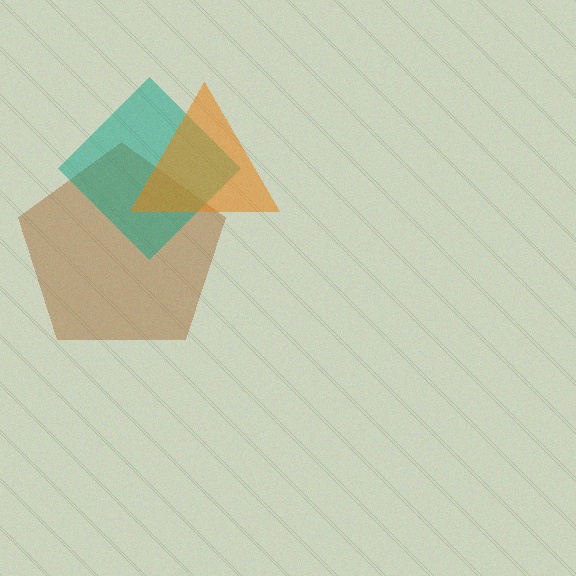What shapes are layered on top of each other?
The layered shapes are: a brown pentagon, a teal diamond, an orange triangle.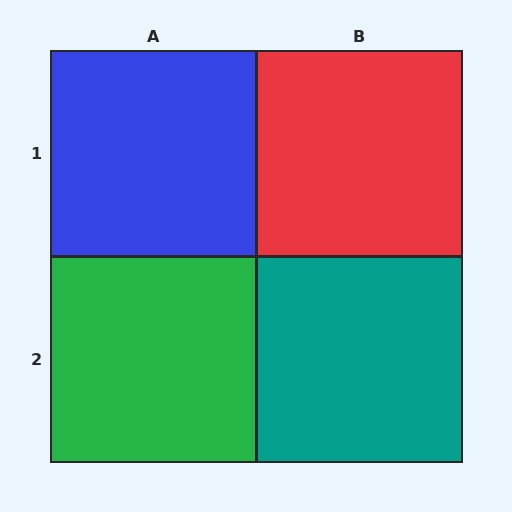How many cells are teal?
1 cell is teal.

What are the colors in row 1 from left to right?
Blue, red.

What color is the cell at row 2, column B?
Teal.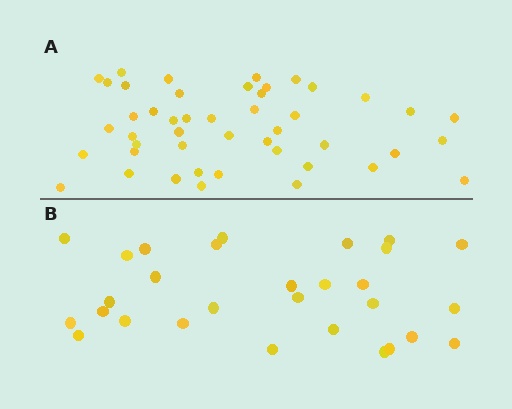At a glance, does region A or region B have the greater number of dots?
Region A (the top region) has more dots.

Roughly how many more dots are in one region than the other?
Region A has approximately 15 more dots than region B.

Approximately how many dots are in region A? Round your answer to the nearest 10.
About 50 dots. (The exact count is 46, which rounds to 50.)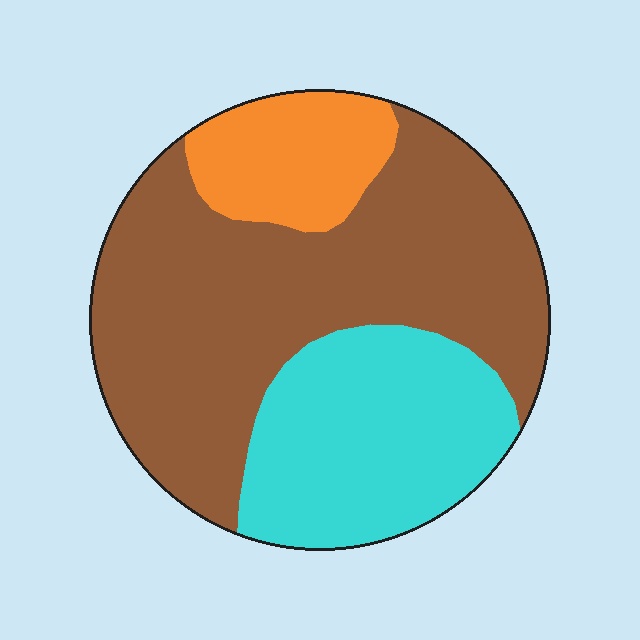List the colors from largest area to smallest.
From largest to smallest: brown, cyan, orange.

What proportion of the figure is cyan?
Cyan takes up about one quarter (1/4) of the figure.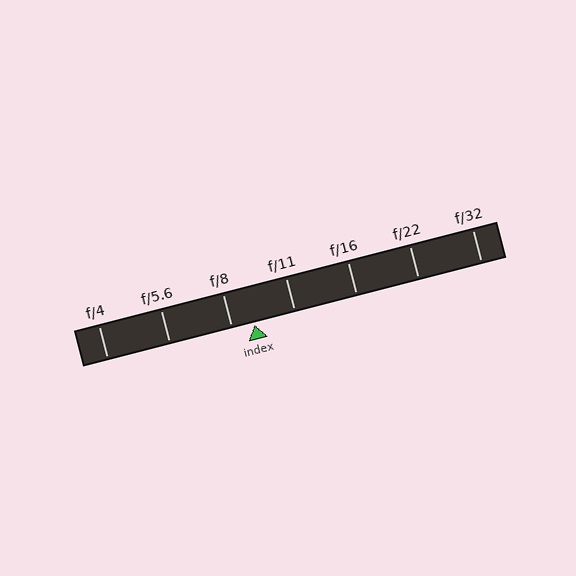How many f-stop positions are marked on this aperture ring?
There are 7 f-stop positions marked.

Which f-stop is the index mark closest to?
The index mark is closest to f/8.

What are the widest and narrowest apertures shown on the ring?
The widest aperture shown is f/4 and the narrowest is f/32.